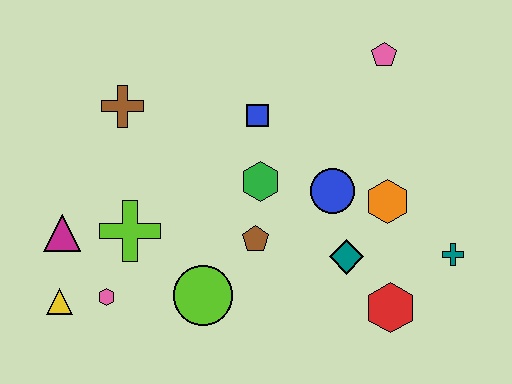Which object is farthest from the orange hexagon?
The yellow triangle is farthest from the orange hexagon.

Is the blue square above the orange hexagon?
Yes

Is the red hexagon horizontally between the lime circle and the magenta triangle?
No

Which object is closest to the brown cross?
The lime cross is closest to the brown cross.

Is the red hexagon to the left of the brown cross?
No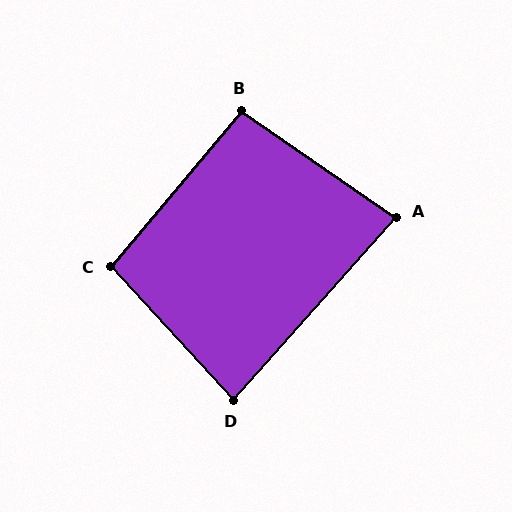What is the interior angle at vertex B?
Approximately 96 degrees (obtuse).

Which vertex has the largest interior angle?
C, at approximately 97 degrees.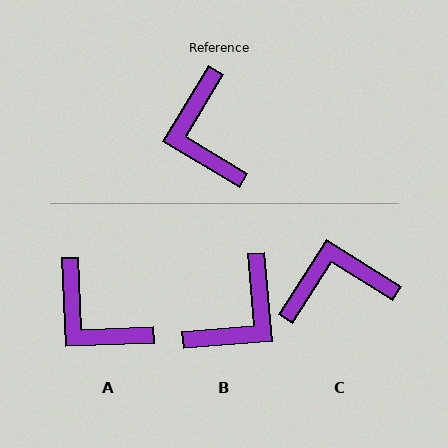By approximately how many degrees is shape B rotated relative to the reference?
Approximately 126 degrees counter-clockwise.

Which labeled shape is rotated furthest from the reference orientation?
B, about 126 degrees away.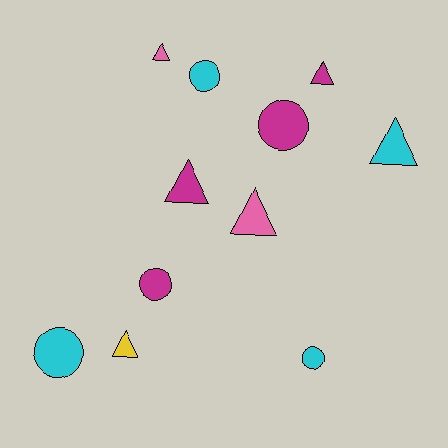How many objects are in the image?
There are 11 objects.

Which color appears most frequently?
Magenta, with 4 objects.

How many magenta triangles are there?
There are 2 magenta triangles.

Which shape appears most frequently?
Triangle, with 6 objects.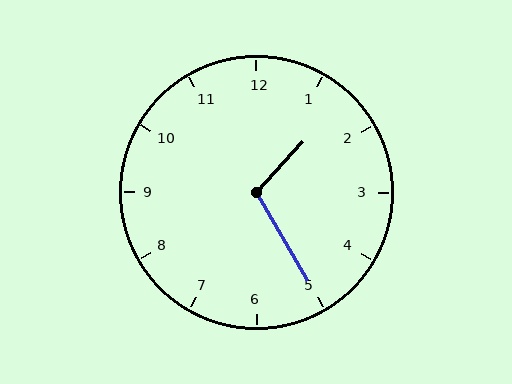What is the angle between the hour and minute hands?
Approximately 108 degrees.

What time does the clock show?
1:25.